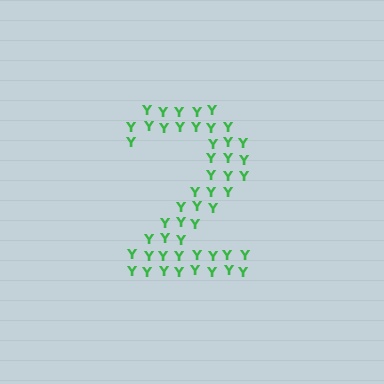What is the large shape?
The large shape is the digit 2.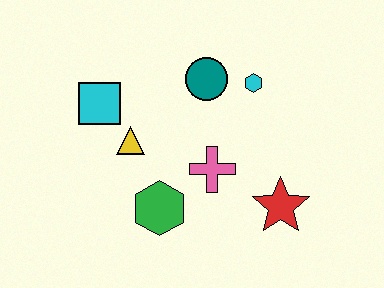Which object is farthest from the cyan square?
The red star is farthest from the cyan square.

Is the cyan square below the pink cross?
No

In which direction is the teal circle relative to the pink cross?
The teal circle is above the pink cross.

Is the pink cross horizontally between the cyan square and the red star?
Yes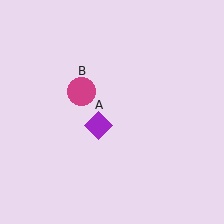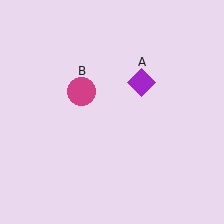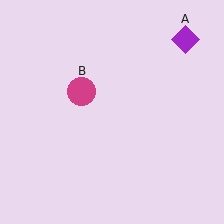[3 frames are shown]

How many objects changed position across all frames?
1 object changed position: purple diamond (object A).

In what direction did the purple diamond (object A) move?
The purple diamond (object A) moved up and to the right.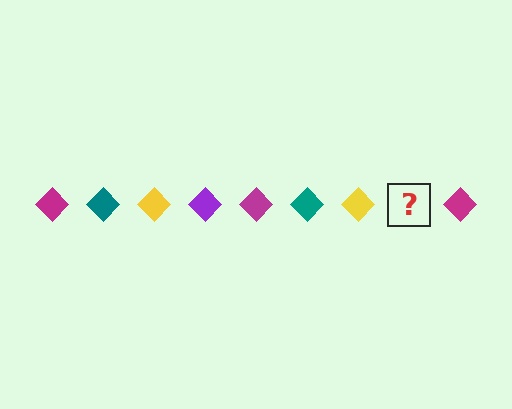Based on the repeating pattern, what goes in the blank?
The blank should be a purple diamond.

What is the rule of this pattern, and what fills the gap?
The rule is that the pattern cycles through magenta, teal, yellow, purple diamonds. The gap should be filled with a purple diamond.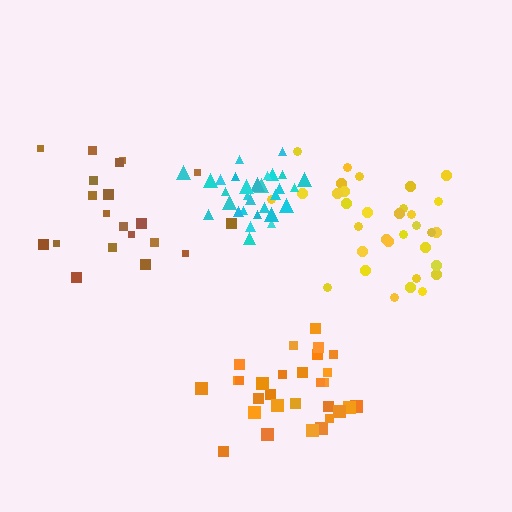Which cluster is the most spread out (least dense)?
Brown.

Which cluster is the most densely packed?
Cyan.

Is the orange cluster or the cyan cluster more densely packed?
Cyan.